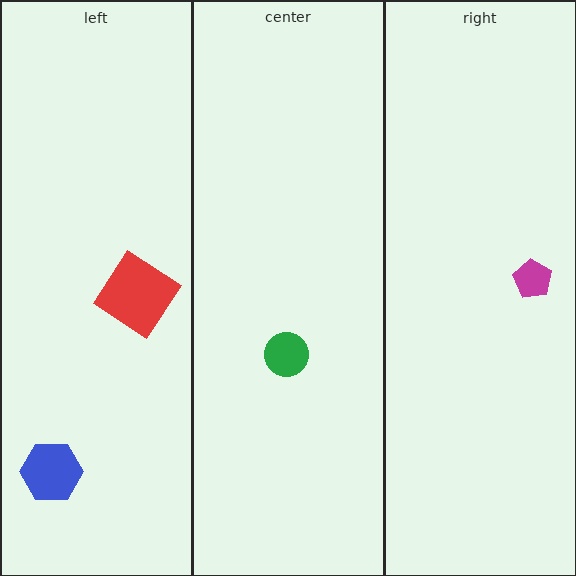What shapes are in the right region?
The magenta pentagon.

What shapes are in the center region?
The green circle.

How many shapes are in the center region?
1.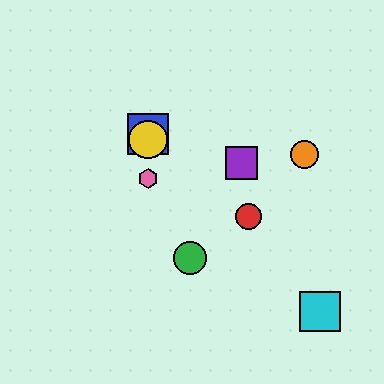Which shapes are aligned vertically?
The blue square, the yellow circle, the pink hexagon are aligned vertically.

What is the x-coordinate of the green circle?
The green circle is at x≈190.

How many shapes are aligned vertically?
3 shapes (the blue square, the yellow circle, the pink hexagon) are aligned vertically.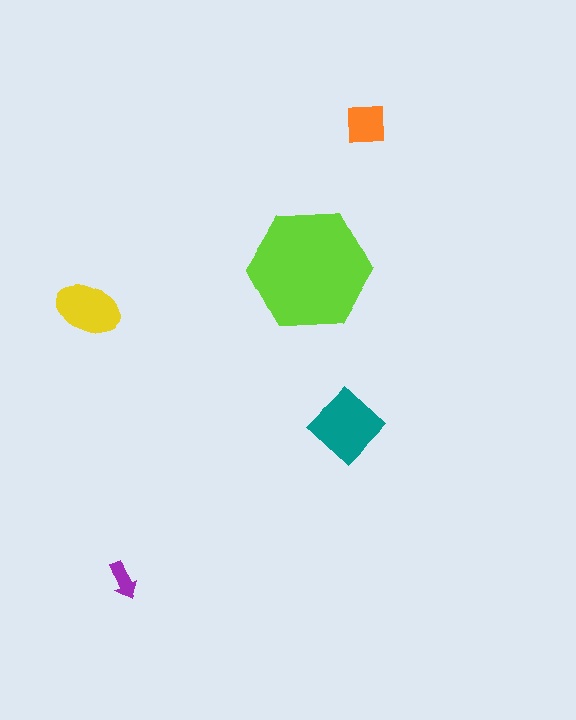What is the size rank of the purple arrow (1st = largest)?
5th.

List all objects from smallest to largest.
The purple arrow, the orange square, the yellow ellipse, the teal diamond, the lime hexagon.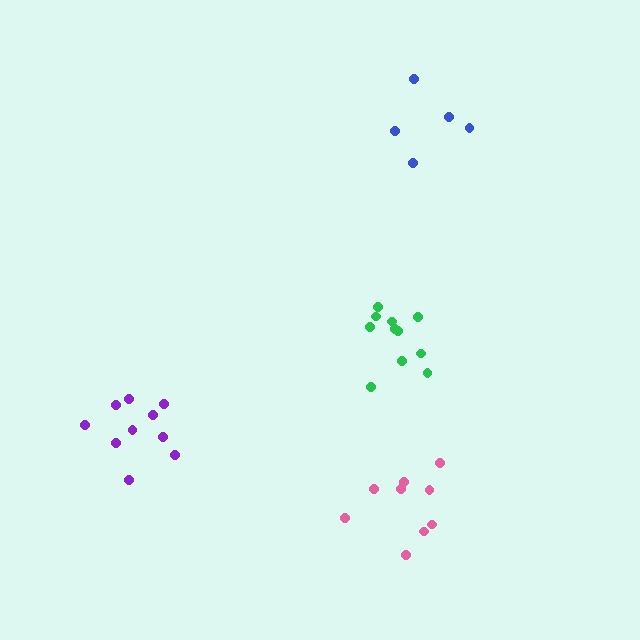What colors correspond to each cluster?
The clusters are colored: blue, pink, green, purple.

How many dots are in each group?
Group 1: 5 dots, Group 2: 9 dots, Group 3: 11 dots, Group 4: 10 dots (35 total).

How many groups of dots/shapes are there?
There are 4 groups.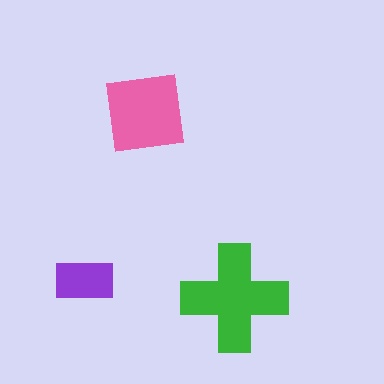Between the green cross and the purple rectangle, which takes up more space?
The green cross.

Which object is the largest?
The green cross.